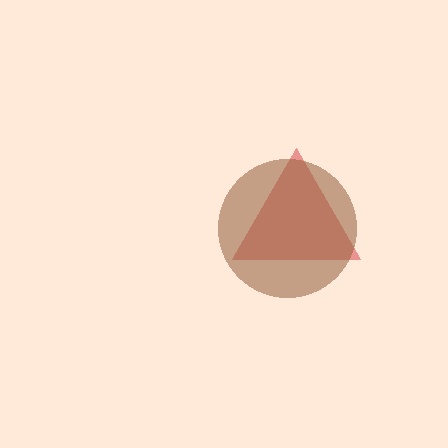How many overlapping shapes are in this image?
There are 2 overlapping shapes in the image.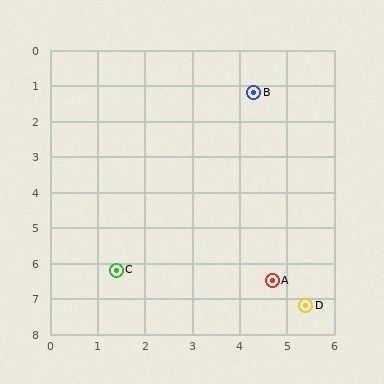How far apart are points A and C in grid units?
Points A and C are about 3.3 grid units apart.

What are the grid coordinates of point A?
Point A is at approximately (4.7, 6.5).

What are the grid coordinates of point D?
Point D is at approximately (5.4, 7.2).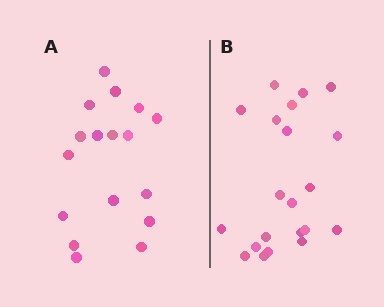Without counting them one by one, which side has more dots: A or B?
Region B (the right region) has more dots.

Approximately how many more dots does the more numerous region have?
Region B has about 4 more dots than region A.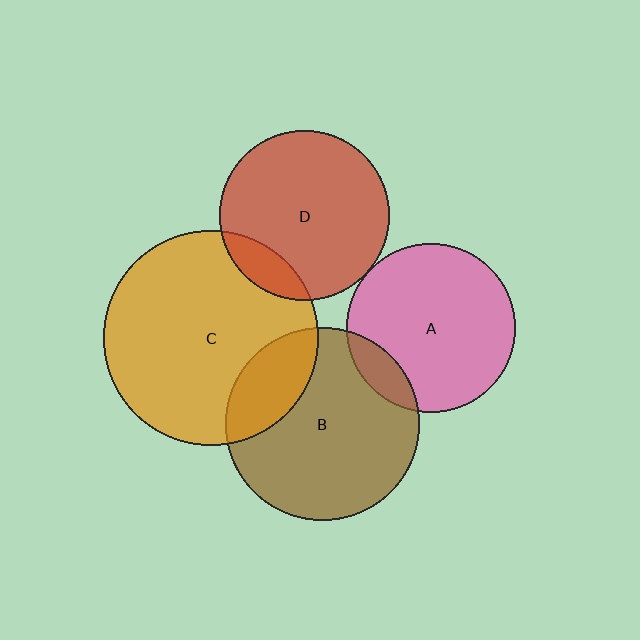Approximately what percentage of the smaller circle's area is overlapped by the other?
Approximately 10%.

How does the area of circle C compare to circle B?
Approximately 1.2 times.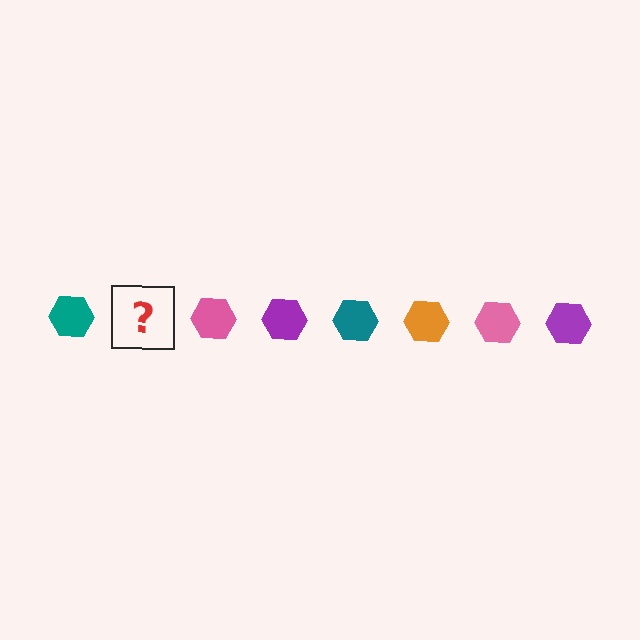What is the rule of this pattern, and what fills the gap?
The rule is that the pattern cycles through teal, orange, pink, purple hexagons. The gap should be filled with an orange hexagon.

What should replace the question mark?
The question mark should be replaced with an orange hexagon.